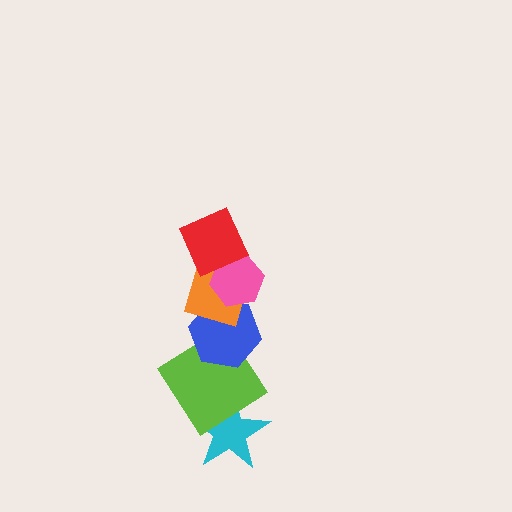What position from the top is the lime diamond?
The lime diamond is 5th from the top.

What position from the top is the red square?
The red square is 1st from the top.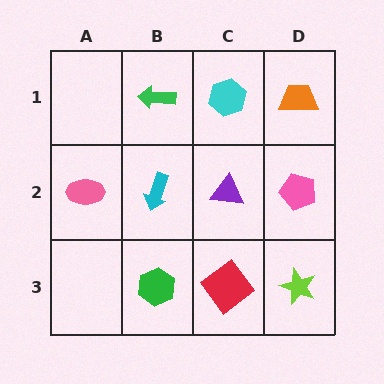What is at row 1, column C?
A cyan hexagon.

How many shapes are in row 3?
3 shapes.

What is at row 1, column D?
An orange trapezoid.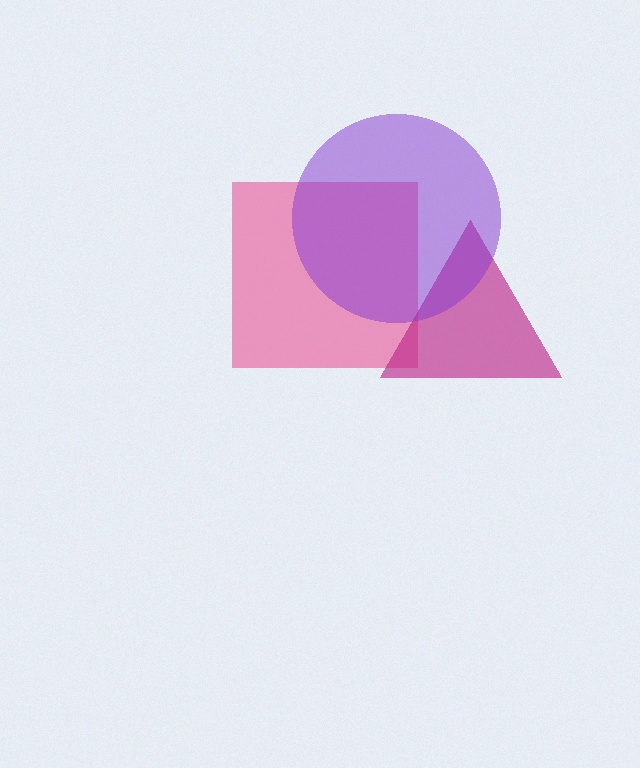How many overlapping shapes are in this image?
There are 3 overlapping shapes in the image.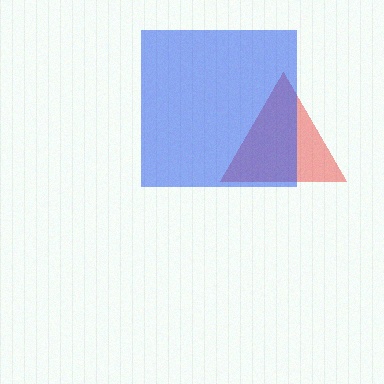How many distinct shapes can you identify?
There are 2 distinct shapes: a red triangle, a blue square.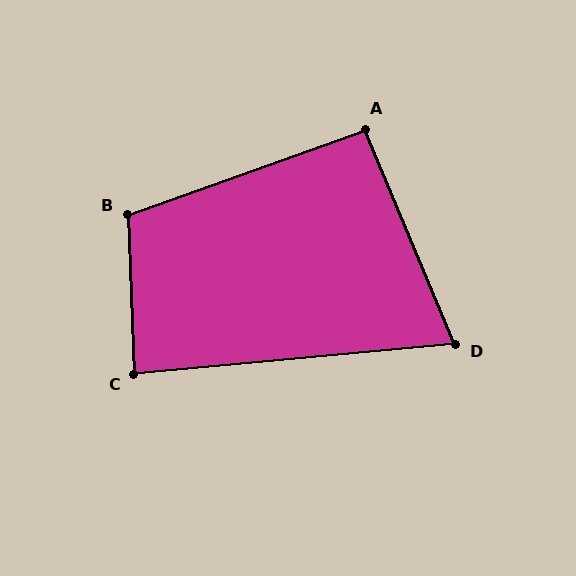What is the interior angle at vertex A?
Approximately 93 degrees (approximately right).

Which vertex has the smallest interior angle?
D, at approximately 73 degrees.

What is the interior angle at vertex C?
Approximately 87 degrees (approximately right).